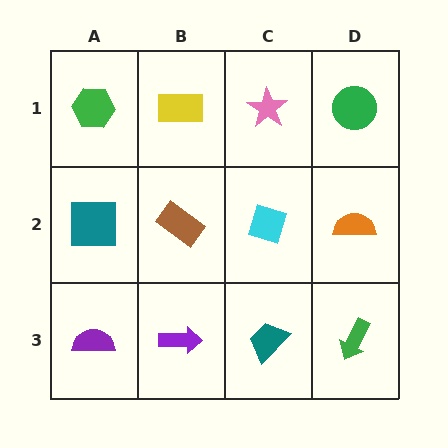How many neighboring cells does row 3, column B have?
3.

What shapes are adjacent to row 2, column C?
A pink star (row 1, column C), a teal trapezoid (row 3, column C), a brown rectangle (row 2, column B), an orange semicircle (row 2, column D).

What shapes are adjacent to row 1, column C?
A cyan diamond (row 2, column C), a yellow rectangle (row 1, column B), a green circle (row 1, column D).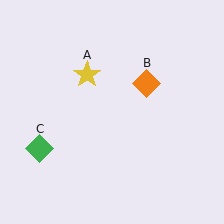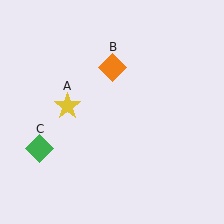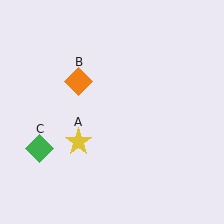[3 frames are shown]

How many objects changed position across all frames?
2 objects changed position: yellow star (object A), orange diamond (object B).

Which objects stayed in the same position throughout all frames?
Green diamond (object C) remained stationary.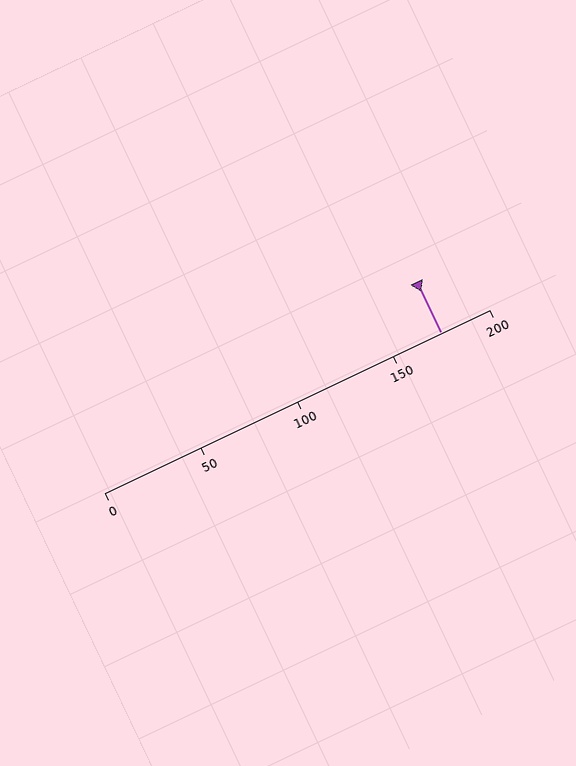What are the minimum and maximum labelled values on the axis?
The axis runs from 0 to 200.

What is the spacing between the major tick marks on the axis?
The major ticks are spaced 50 apart.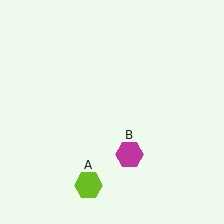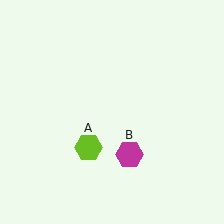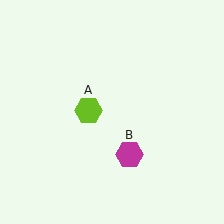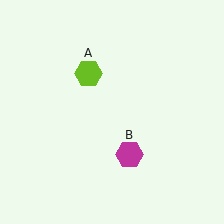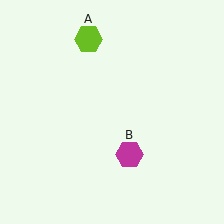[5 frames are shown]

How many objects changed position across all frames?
1 object changed position: lime hexagon (object A).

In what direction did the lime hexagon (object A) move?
The lime hexagon (object A) moved up.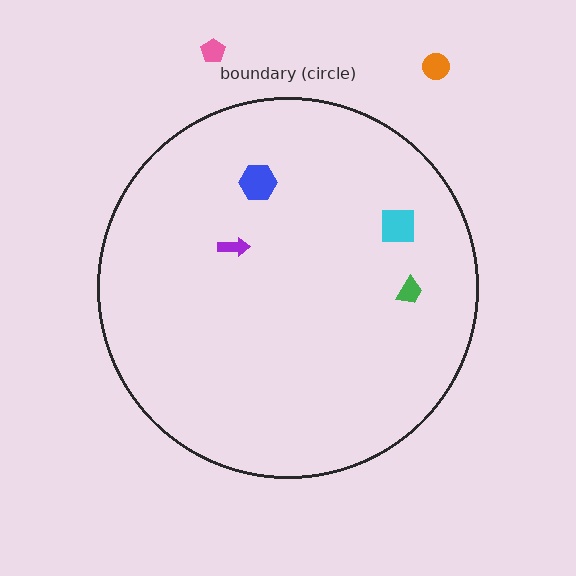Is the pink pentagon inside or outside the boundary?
Outside.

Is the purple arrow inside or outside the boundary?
Inside.